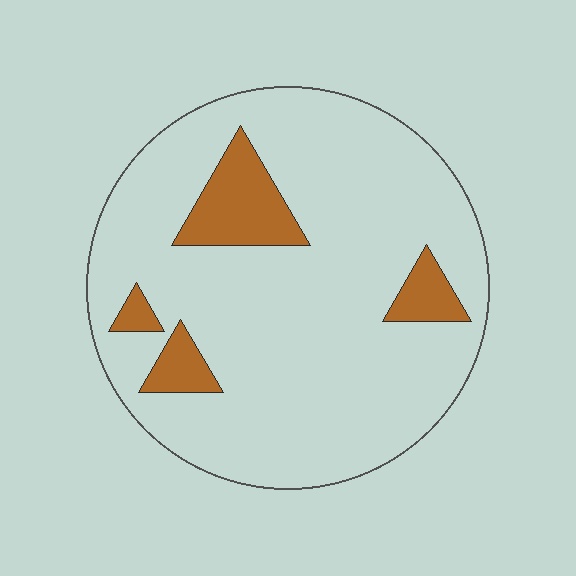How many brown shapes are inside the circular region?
4.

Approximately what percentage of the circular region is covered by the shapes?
Approximately 15%.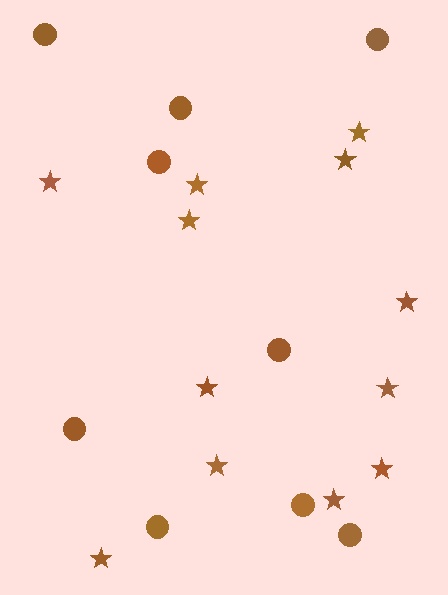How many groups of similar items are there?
There are 2 groups: one group of stars (12) and one group of circles (9).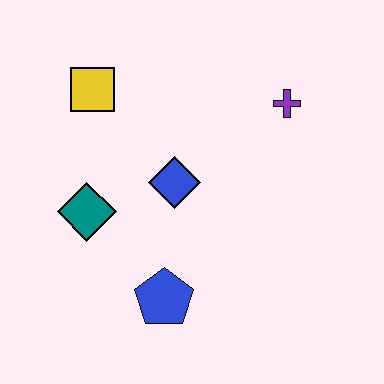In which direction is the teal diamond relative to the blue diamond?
The teal diamond is to the left of the blue diamond.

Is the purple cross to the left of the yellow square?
No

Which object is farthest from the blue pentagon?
The purple cross is farthest from the blue pentagon.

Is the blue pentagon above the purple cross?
No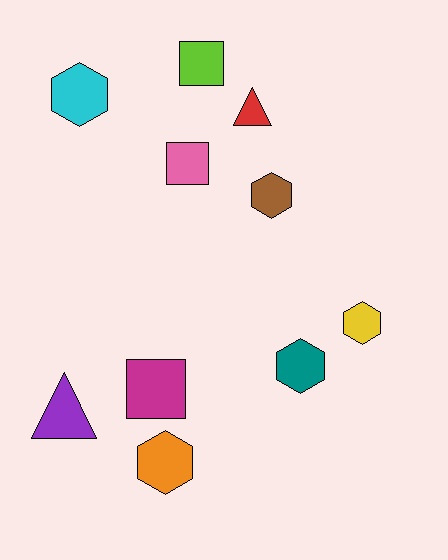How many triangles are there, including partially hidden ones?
There are 2 triangles.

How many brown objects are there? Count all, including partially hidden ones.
There is 1 brown object.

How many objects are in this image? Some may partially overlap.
There are 10 objects.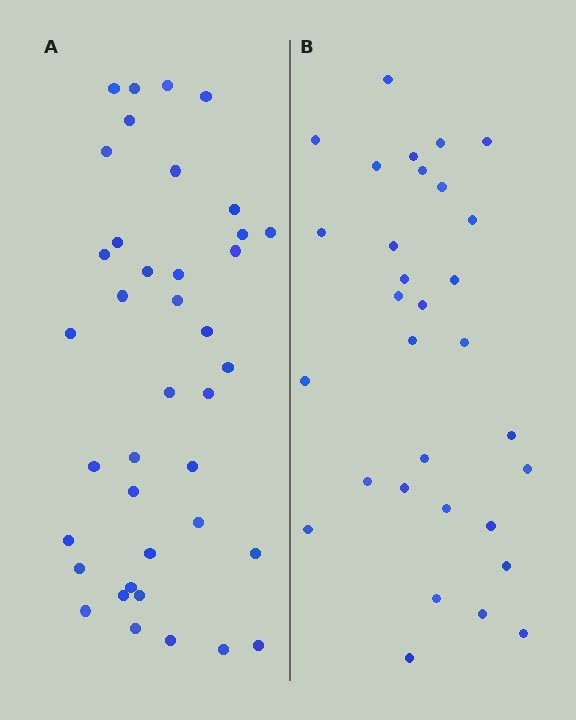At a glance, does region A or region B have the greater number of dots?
Region A (the left region) has more dots.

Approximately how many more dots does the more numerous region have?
Region A has roughly 8 or so more dots than region B.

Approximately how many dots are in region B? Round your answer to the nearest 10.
About 30 dots. (The exact count is 31, which rounds to 30.)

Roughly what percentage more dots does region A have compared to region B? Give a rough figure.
About 25% more.